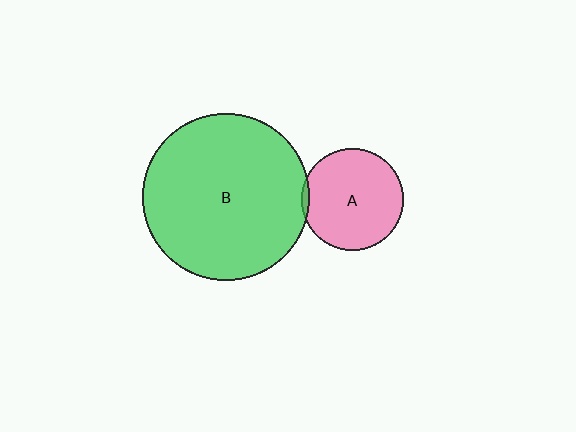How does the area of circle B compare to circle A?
Approximately 2.7 times.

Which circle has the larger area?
Circle B (green).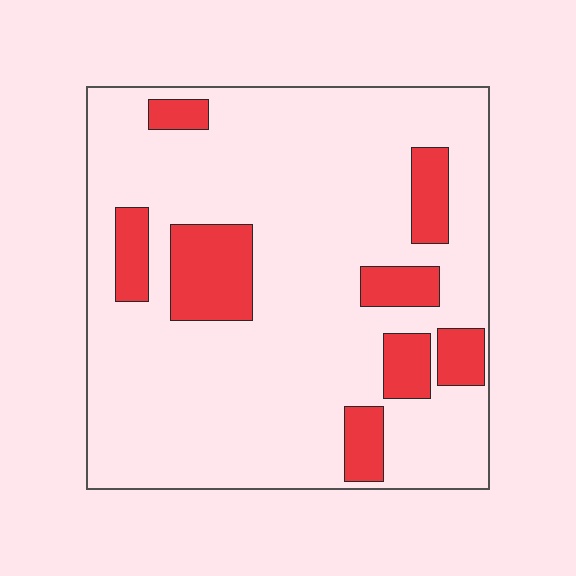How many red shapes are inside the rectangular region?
8.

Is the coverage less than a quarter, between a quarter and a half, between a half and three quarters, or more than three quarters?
Less than a quarter.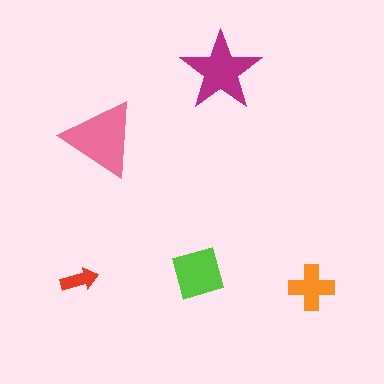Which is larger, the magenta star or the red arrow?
The magenta star.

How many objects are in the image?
There are 5 objects in the image.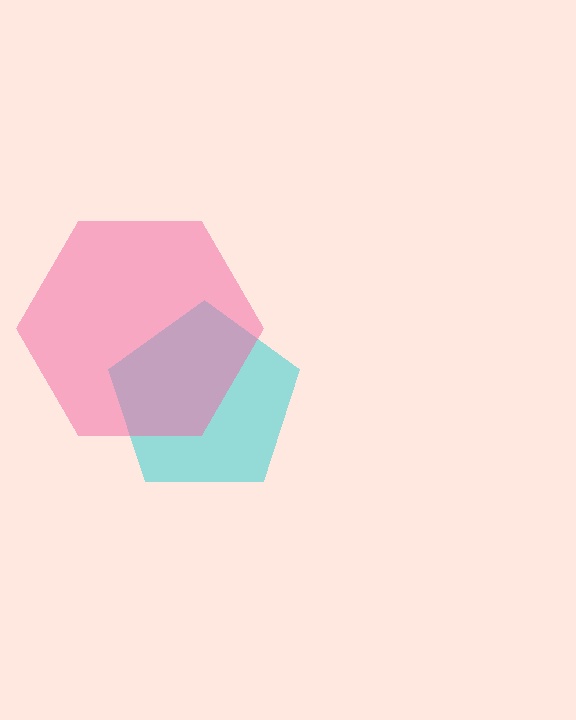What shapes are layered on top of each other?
The layered shapes are: a cyan pentagon, a pink hexagon.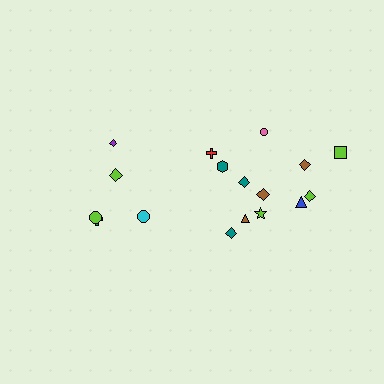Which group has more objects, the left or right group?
The right group.